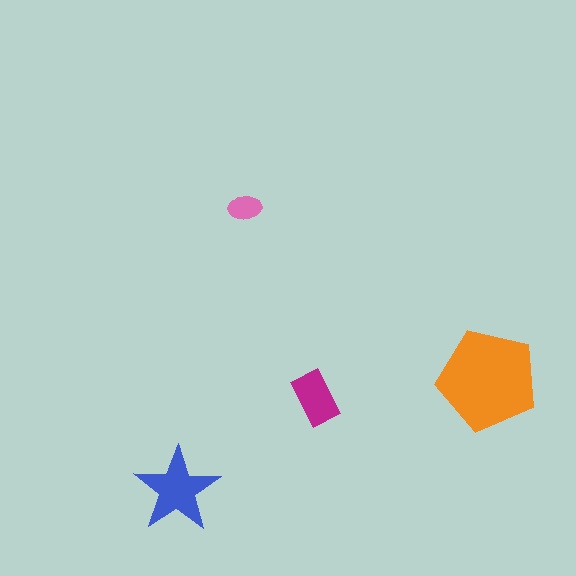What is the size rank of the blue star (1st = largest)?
2nd.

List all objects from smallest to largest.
The pink ellipse, the magenta rectangle, the blue star, the orange pentagon.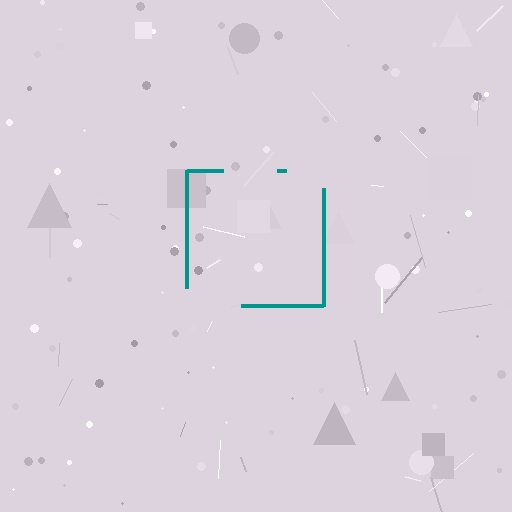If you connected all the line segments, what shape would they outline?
They would outline a square.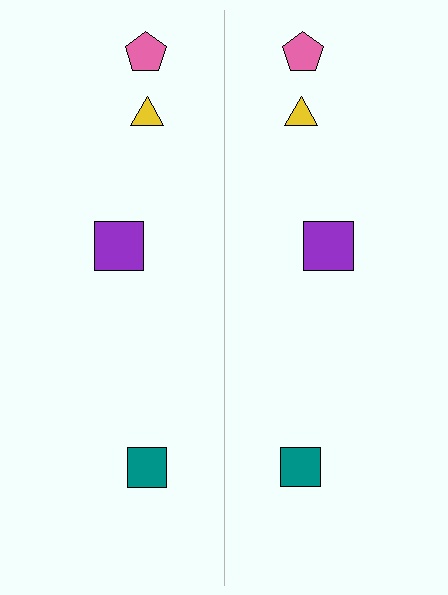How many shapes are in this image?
There are 8 shapes in this image.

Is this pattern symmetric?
Yes, this pattern has bilateral (reflection) symmetry.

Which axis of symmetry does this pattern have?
The pattern has a vertical axis of symmetry running through the center of the image.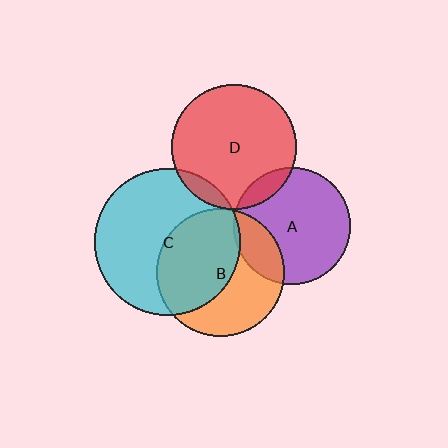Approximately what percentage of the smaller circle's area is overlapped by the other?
Approximately 10%.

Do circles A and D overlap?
Yes.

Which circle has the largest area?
Circle C (cyan).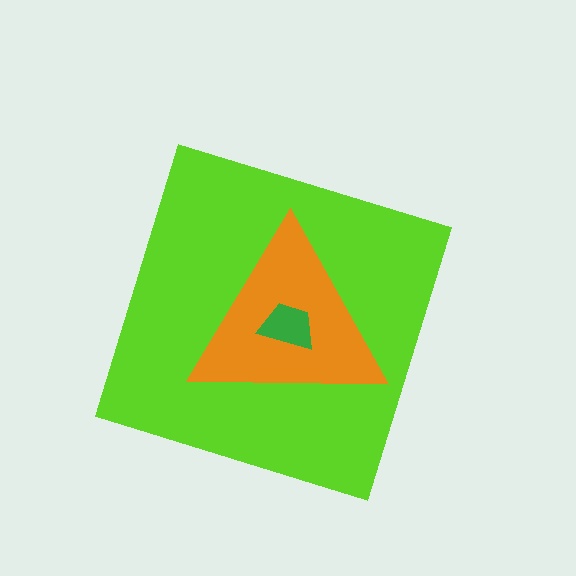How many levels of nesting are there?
3.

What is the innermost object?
The green trapezoid.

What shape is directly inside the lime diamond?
The orange triangle.